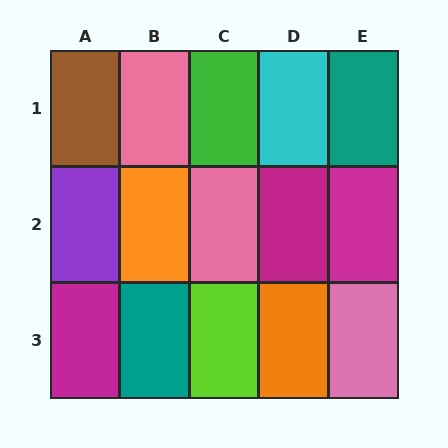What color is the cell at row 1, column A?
Brown.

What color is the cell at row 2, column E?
Magenta.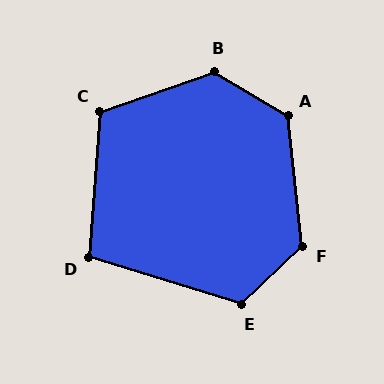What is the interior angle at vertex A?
Approximately 127 degrees (obtuse).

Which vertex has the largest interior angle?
B, at approximately 130 degrees.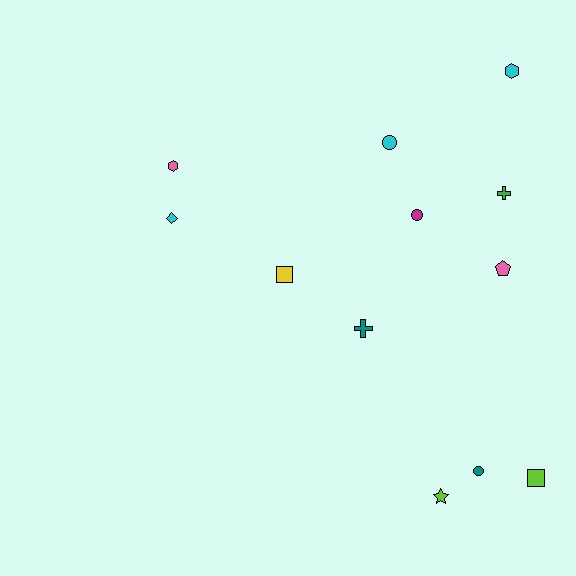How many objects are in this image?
There are 12 objects.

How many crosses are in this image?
There are 2 crosses.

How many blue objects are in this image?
There are no blue objects.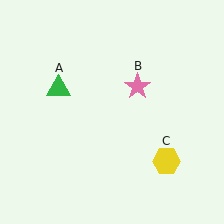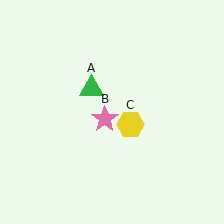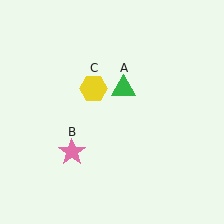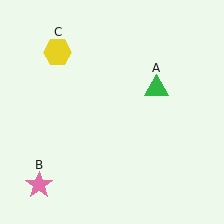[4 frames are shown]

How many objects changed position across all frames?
3 objects changed position: green triangle (object A), pink star (object B), yellow hexagon (object C).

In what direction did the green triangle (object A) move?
The green triangle (object A) moved right.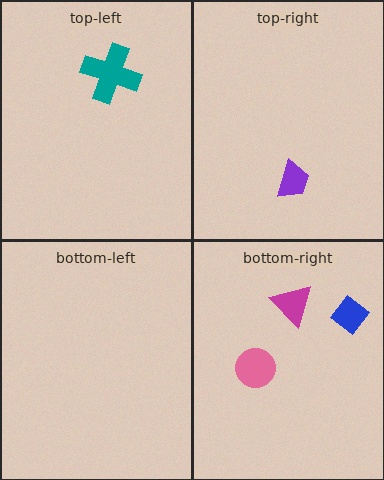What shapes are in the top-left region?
The teal cross.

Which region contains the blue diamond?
The bottom-right region.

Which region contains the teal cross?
The top-left region.